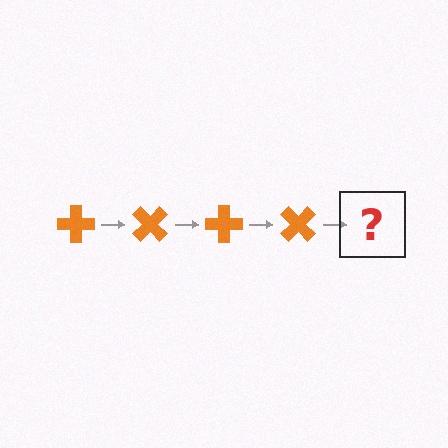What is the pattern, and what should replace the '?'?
The pattern is that the cross rotates 45 degrees each step. The '?' should be an orange cross rotated 180 degrees.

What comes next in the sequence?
The next element should be an orange cross rotated 180 degrees.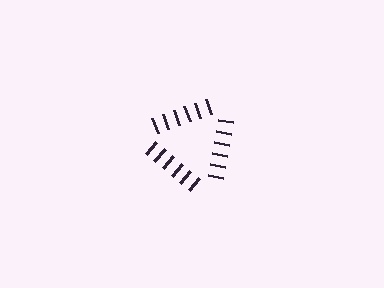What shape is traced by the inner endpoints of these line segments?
An illusory triangle — the line segments terminate on its edges but no continuous stroke is drawn.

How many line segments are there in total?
18 — 6 along each of the 3 edges.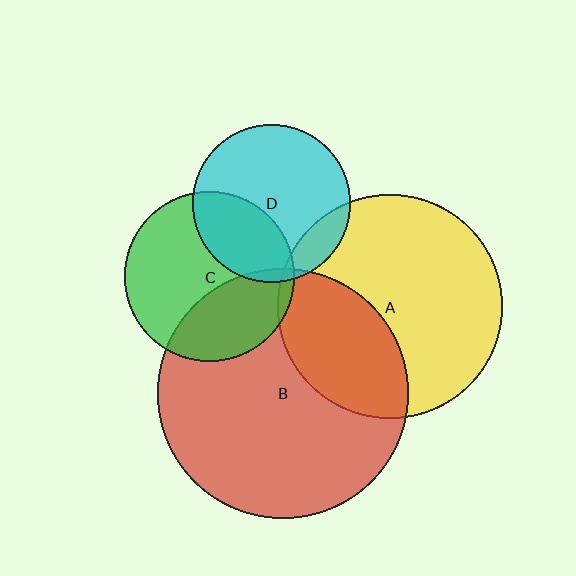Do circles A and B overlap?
Yes.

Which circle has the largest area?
Circle B (red).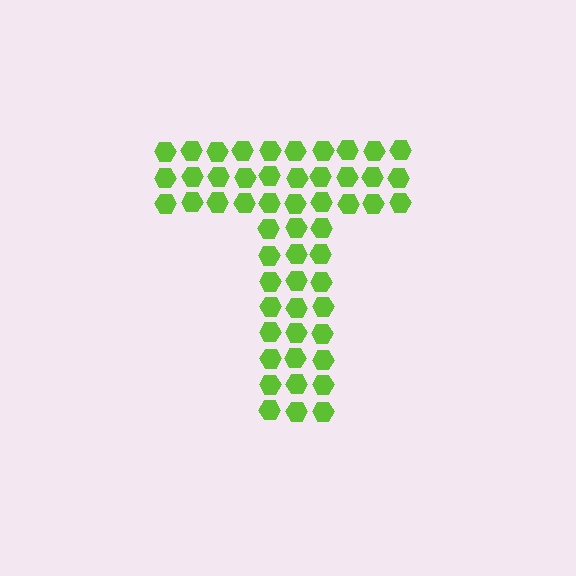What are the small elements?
The small elements are hexagons.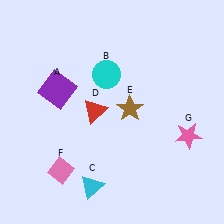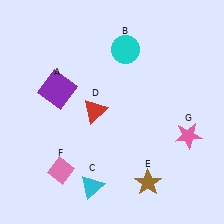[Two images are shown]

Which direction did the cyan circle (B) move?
The cyan circle (B) moved up.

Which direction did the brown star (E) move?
The brown star (E) moved down.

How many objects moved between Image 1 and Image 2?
2 objects moved between the two images.